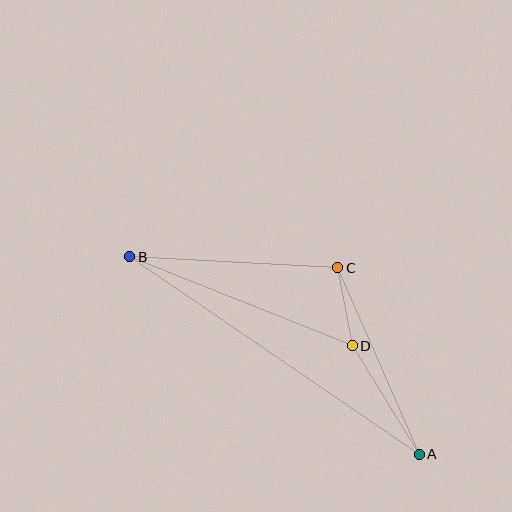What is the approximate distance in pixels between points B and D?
The distance between B and D is approximately 239 pixels.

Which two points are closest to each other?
Points C and D are closest to each other.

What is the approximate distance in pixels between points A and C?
The distance between A and C is approximately 204 pixels.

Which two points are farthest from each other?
Points A and B are farthest from each other.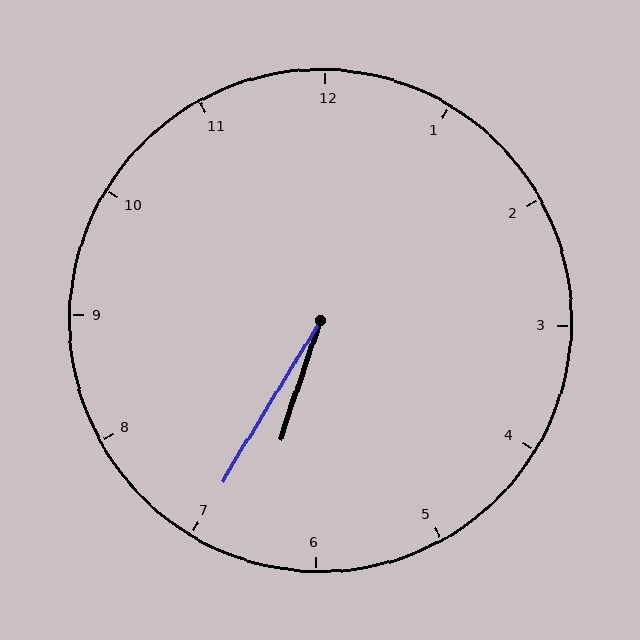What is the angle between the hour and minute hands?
Approximately 12 degrees.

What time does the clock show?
6:35.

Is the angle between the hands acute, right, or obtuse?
It is acute.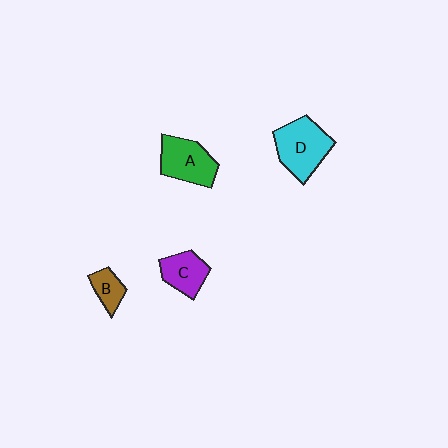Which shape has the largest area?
Shape D (cyan).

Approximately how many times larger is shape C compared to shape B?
Approximately 1.6 times.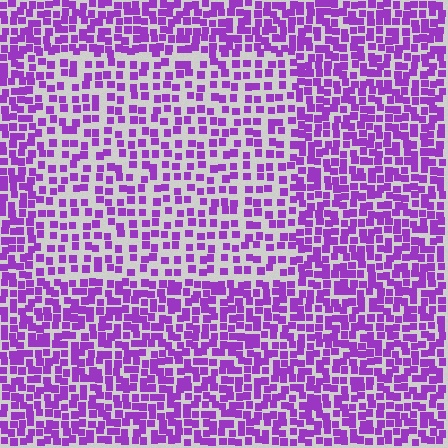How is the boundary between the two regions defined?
The boundary is defined by a change in element density (approximately 1.7x ratio). All elements are the same color, size, and shape.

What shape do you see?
I see a rectangle.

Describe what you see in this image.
The image contains small purple elements arranged at two different densities. A rectangle-shaped region is visible where the elements are less densely packed than the surrounding area.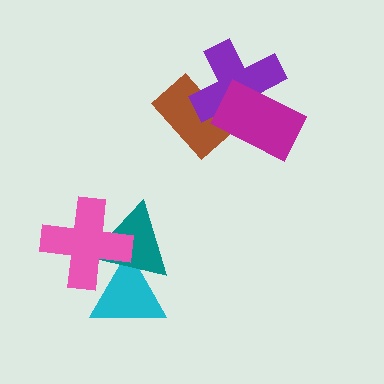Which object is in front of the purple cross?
The magenta rectangle is in front of the purple cross.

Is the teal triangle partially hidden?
Yes, it is partially covered by another shape.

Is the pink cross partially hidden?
No, no other shape covers it.